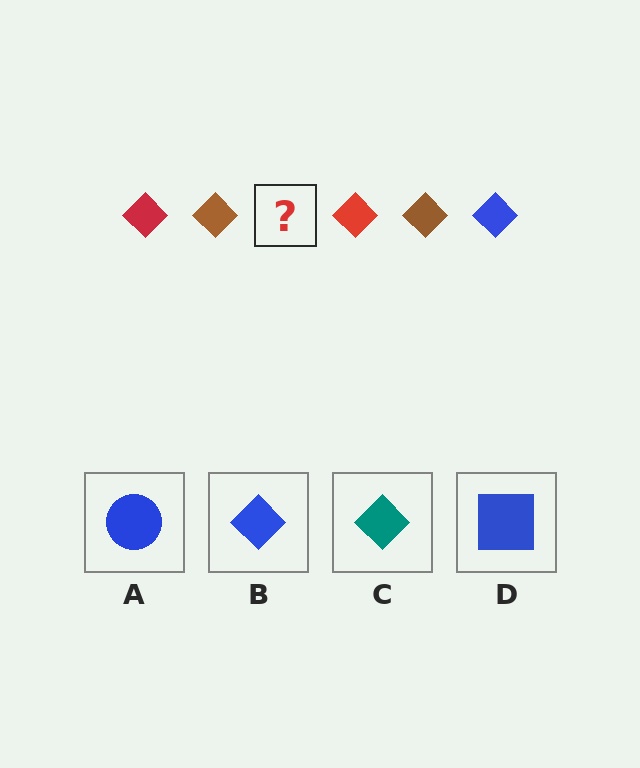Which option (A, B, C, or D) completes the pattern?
B.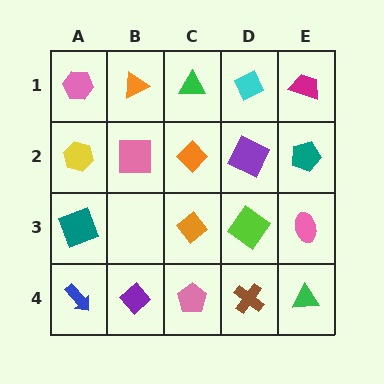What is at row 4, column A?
A blue arrow.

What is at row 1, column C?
A green triangle.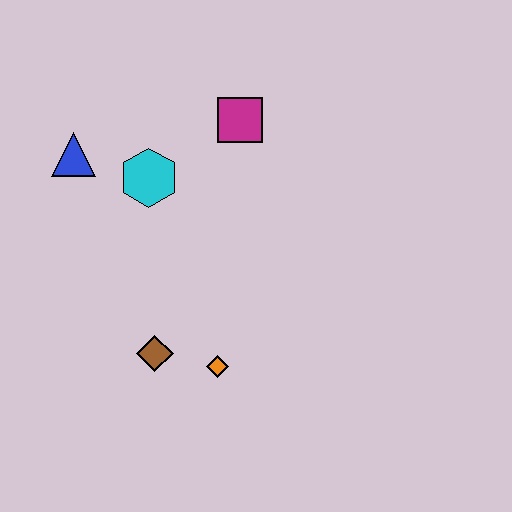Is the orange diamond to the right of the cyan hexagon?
Yes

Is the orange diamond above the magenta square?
No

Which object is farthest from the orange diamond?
The blue triangle is farthest from the orange diamond.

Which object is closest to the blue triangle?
The cyan hexagon is closest to the blue triangle.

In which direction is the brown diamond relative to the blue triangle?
The brown diamond is below the blue triangle.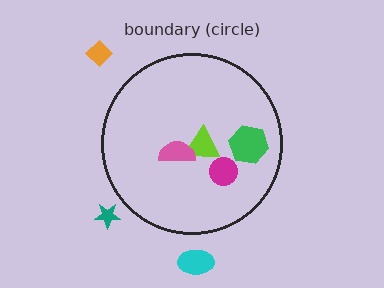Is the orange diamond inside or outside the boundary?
Outside.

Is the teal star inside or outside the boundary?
Outside.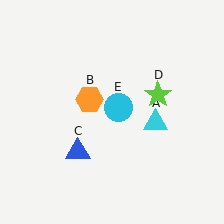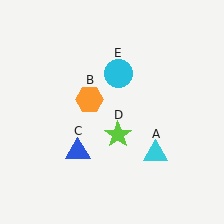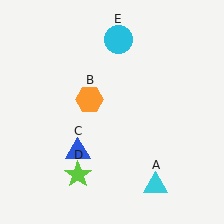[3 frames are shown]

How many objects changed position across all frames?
3 objects changed position: cyan triangle (object A), lime star (object D), cyan circle (object E).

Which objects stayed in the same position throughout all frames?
Orange hexagon (object B) and blue triangle (object C) remained stationary.